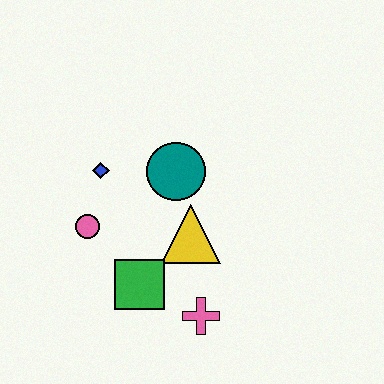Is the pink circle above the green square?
Yes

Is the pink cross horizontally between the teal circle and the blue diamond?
No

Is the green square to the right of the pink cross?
No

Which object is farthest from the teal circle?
The pink cross is farthest from the teal circle.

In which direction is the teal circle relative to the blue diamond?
The teal circle is to the right of the blue diamond.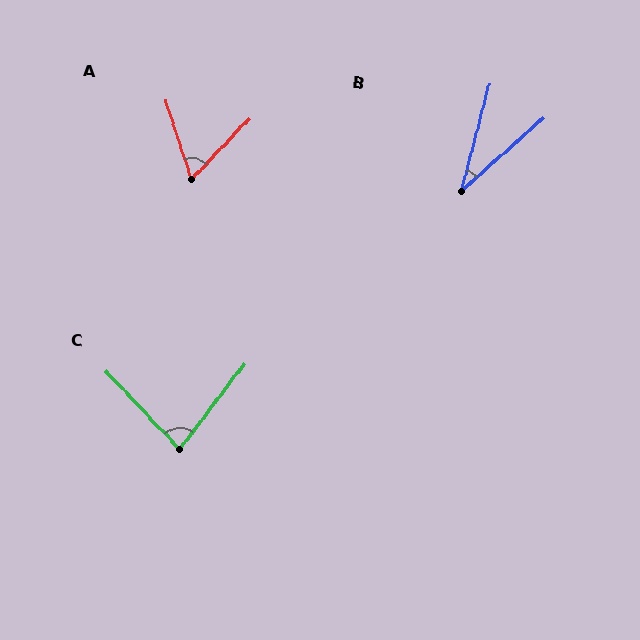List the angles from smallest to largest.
B (34°), A (62°), C (81°).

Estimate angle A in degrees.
Approximately 62 degrees.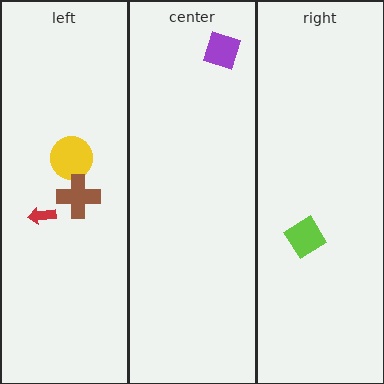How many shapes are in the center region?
1.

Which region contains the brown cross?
The left region.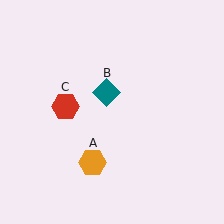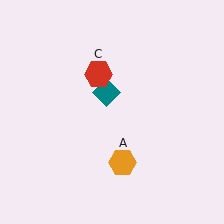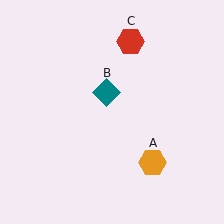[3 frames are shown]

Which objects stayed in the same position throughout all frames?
Teal diamond (object B) remained stationary.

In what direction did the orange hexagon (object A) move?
The orange hexagon (object A) moved right.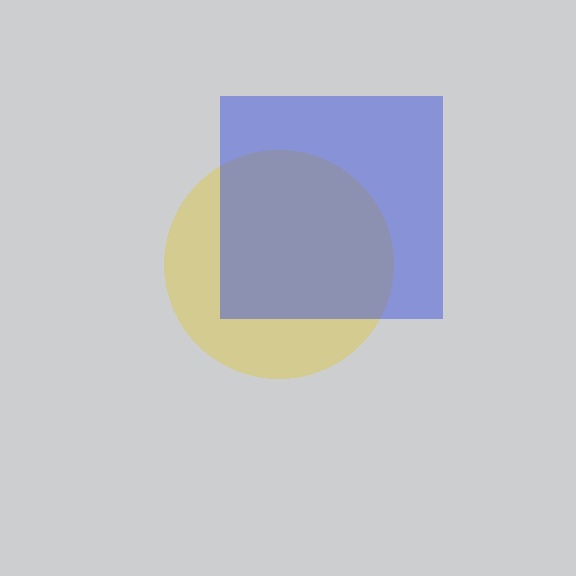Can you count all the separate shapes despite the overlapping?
Yes, there are 2 separate shapes.